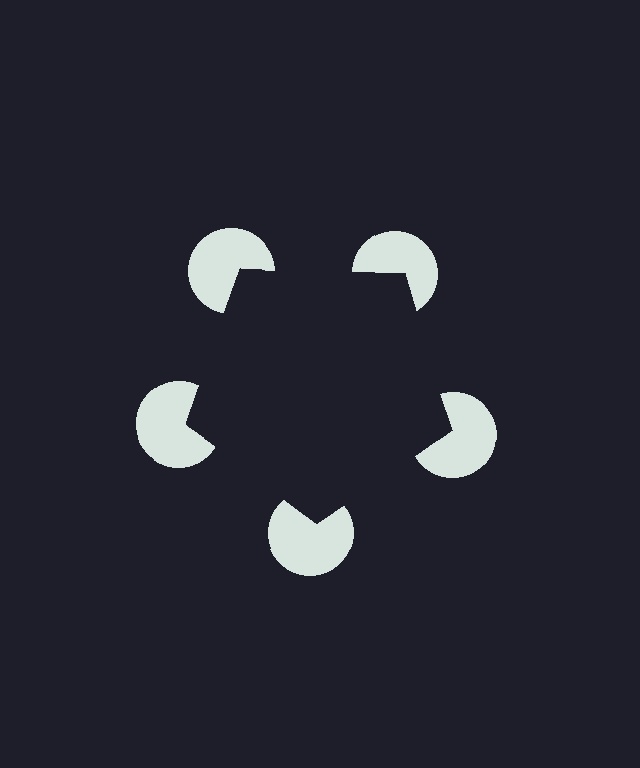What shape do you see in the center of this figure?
An illusory pentagon — its edges are inferred from the aligned wedge cuts in the pac-man discs, not physically drawn.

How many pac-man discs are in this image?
There are 5 — one at each vertex of the illusory pentagon.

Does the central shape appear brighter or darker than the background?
It typically appears slightly darker than the background, even though no actual brightness change is drawn.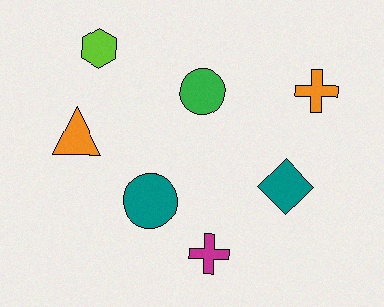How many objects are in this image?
There are 7 objects.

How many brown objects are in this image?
There are no brown objects.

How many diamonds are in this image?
There is 1 diamond.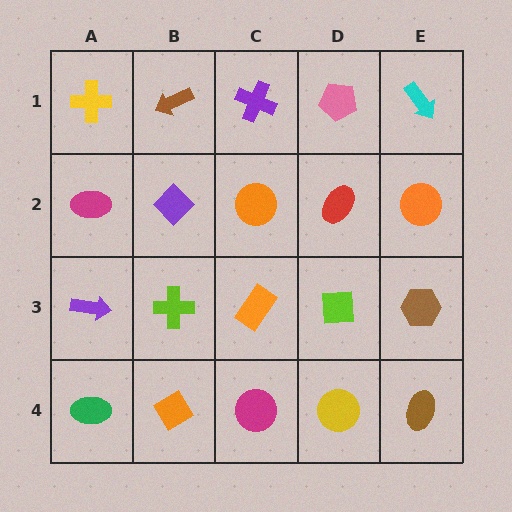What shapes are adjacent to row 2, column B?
A brown arrow (row 1, column B), a lime cross (row 3, column B), a magenta ellipse (row 2, column A), an orange circle (row 2, column C).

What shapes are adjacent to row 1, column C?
An orange circle (row 2, column C), a brown arrow (row 1, column B), a pink pentagon (row 1, column D).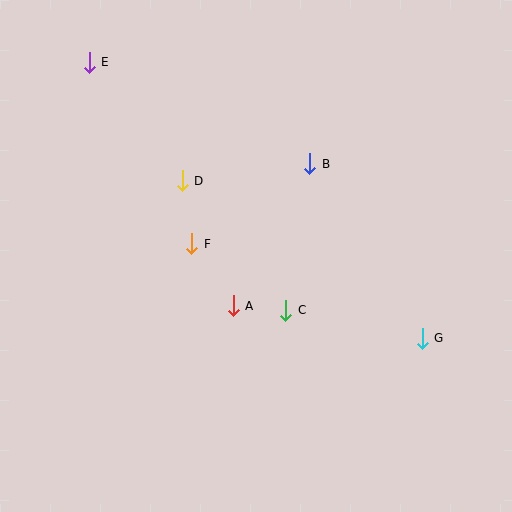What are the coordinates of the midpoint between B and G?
The midpoint between B and G is at (366, 251).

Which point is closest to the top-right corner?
Point B is closest to the top-right corner.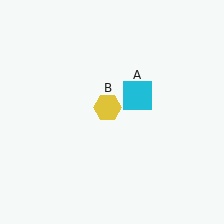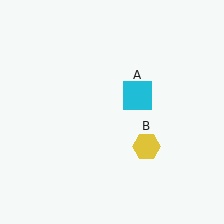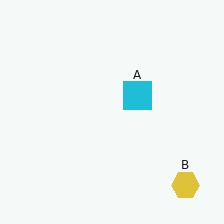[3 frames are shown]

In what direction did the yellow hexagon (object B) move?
The yellow hexagon (object B) moved down and to the right.